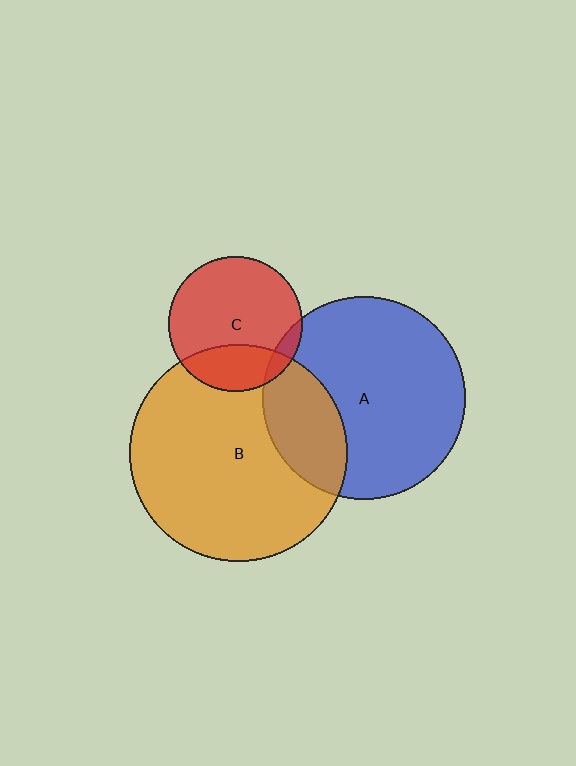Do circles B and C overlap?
Yes.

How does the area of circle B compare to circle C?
Approximately 2.6 times.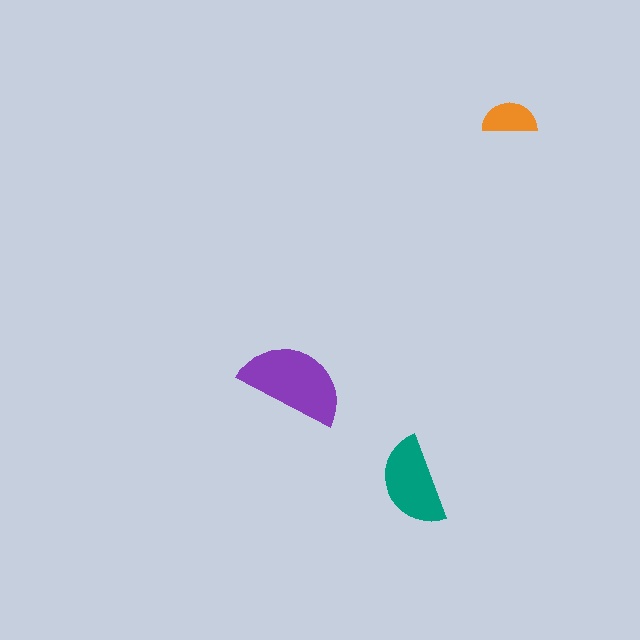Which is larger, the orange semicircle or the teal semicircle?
The teal one.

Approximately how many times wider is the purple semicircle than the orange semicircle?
About 2 times wider.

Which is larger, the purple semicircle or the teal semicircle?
The purple one.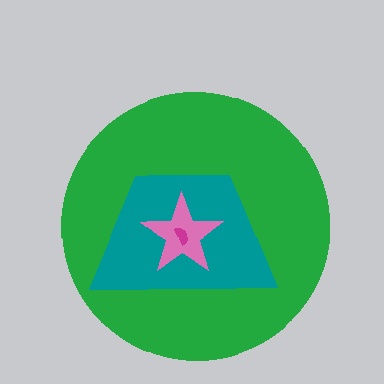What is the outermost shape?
The green circle.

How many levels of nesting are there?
4.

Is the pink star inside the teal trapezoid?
Yes.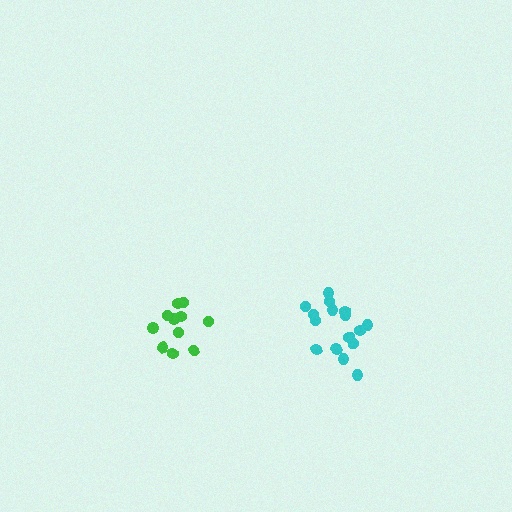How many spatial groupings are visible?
There are 2 spatial groupings.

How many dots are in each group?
Group 1: 11 dots, Group 2: 16 dots (27 total).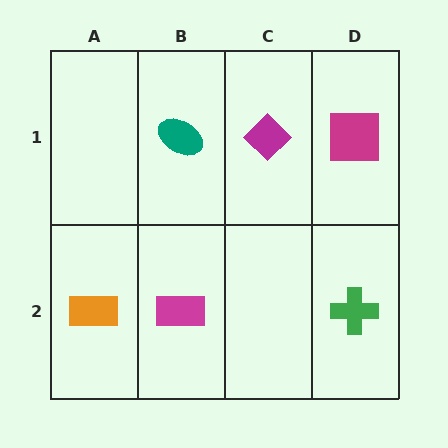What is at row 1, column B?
A teal ellipse.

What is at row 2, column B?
A magenta rectangle.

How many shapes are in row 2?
3 shapes.